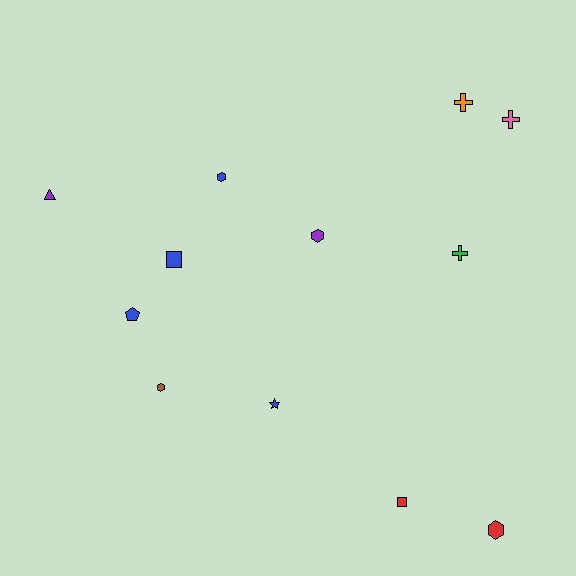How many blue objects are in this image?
There are 4 blue objects.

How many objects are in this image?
There are 12 objects.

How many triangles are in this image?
There is 1 triangle.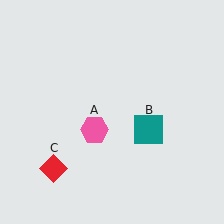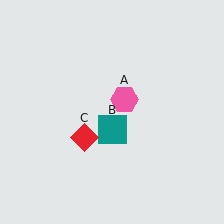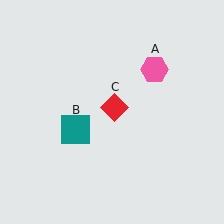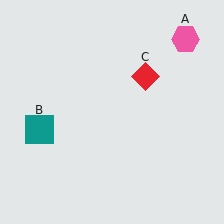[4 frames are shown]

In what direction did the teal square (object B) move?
The teal square (object B) moved left.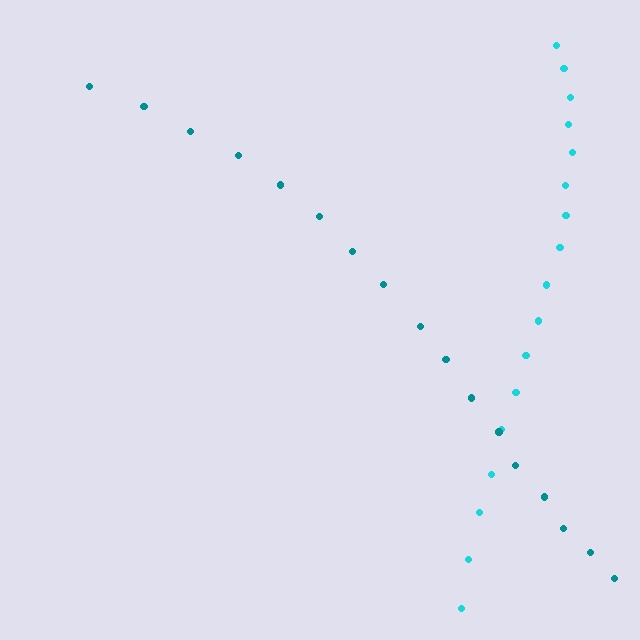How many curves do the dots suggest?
There are 2 distinct paths.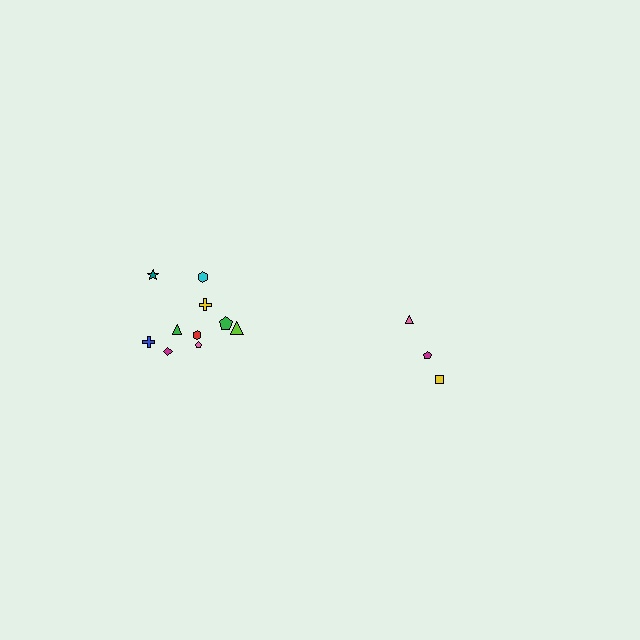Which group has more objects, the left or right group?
The left group.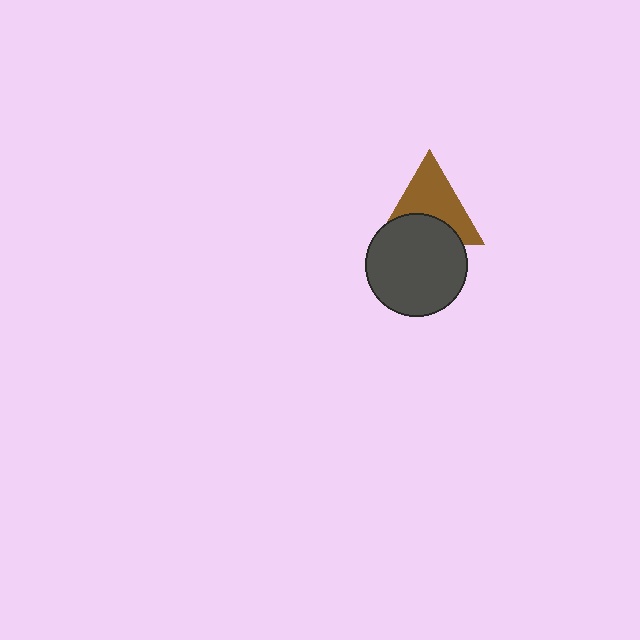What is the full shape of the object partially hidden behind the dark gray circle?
The partially hidden object is a brown triangle.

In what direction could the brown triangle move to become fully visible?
The brown triangle could move up. That would shift it out from behind the dark gray circle entirely.